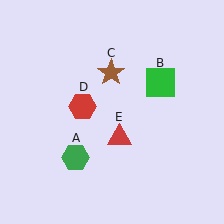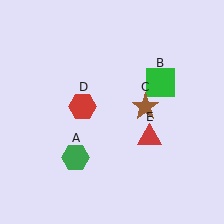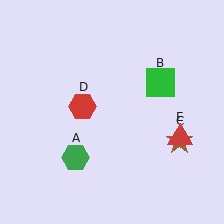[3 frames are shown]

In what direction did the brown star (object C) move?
The brown star (object C) moved down and to the right.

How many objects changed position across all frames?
2 objects changed position: brown star (object C), red triangle (object E).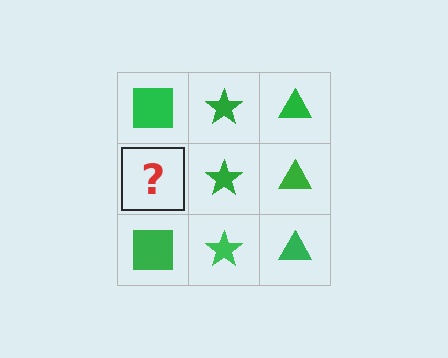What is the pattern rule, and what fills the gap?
The rule is that each column has a consistent shape. The gap should be filled with a green square.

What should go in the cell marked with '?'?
The missing cell should contain a green square.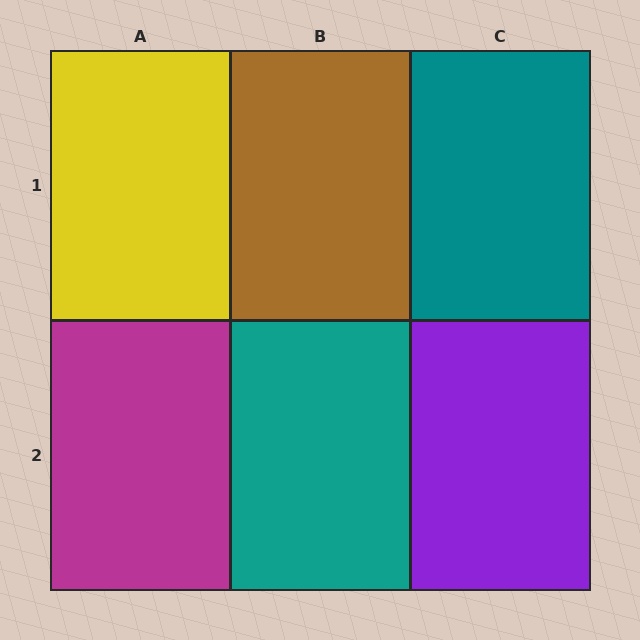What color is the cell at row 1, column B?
Brown.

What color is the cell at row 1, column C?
Teal.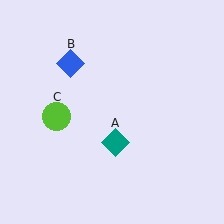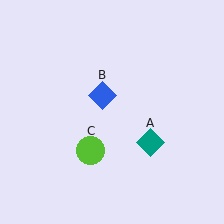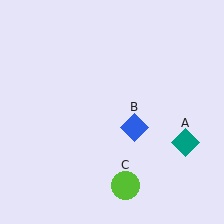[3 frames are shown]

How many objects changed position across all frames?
3 objects changed position: teal diamond (object A), blue diamond (object B), lime circle (object C).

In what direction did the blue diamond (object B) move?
The blue diamond (object B) moved down and to the right.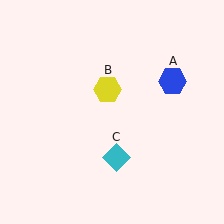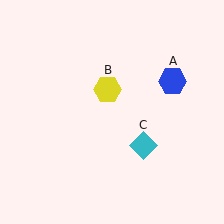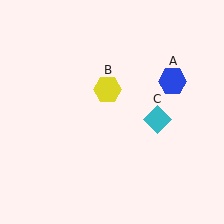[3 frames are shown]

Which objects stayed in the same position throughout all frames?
Blue hexagon (object A) and yellow hexagon (object B) remained stationary.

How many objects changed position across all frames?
1 object changed position: cyan diamond (object C).